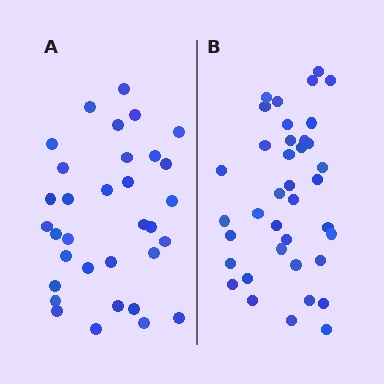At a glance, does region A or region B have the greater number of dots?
Region B (the right region) has more dots.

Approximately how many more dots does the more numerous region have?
Region B has about 5 more dots than region A.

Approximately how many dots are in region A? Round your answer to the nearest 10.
About 30 dots. (The exact count is 33, which rounds to 30.)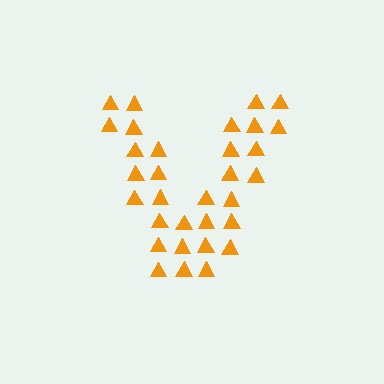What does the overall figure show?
The overall figure shows the letter V.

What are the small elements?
The small elements are triangles.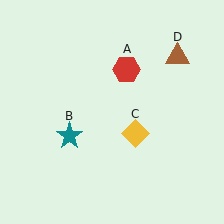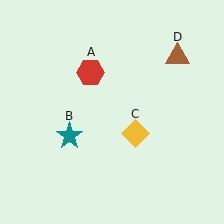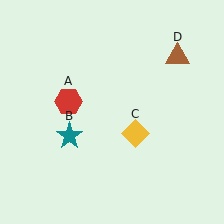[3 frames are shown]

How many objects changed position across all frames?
1 object changed position: red hexagon (object A).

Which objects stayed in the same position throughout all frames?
Teal star (object B) and yellow diamond (object C) and brown triangle (object D) remained stationary.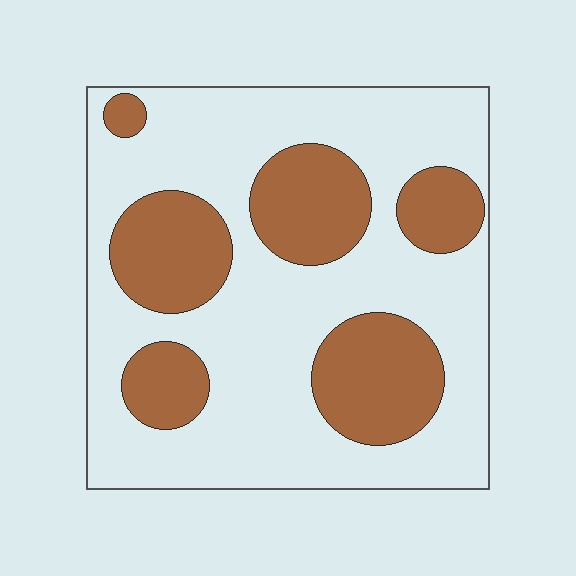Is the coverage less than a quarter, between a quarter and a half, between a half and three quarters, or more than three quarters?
Between a quarter and a half.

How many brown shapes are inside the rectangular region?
6.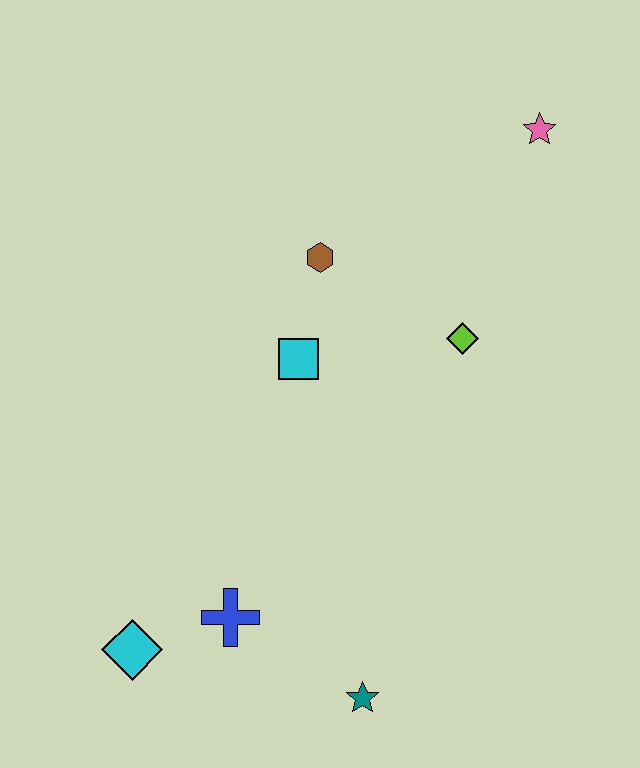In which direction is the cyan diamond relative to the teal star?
The cyan diamond is to the left of the teal star.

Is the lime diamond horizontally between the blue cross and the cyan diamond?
No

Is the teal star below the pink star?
Yes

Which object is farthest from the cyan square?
The teal star is farthest from the cyan square.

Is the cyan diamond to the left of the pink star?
Yes